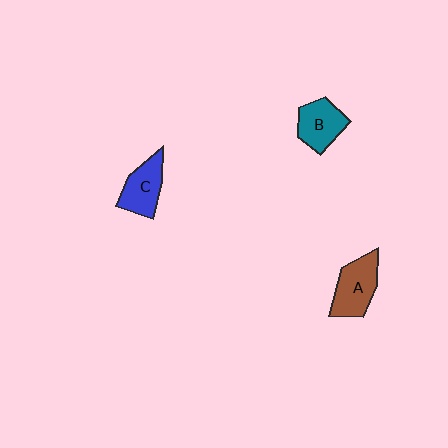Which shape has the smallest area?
Shape C (blue).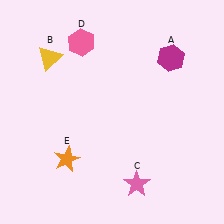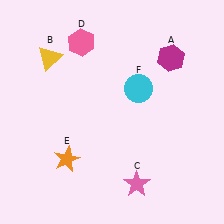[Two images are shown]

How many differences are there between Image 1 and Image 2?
There is 1 difference between the two images.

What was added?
A cyan circle (F) was added in Image 2.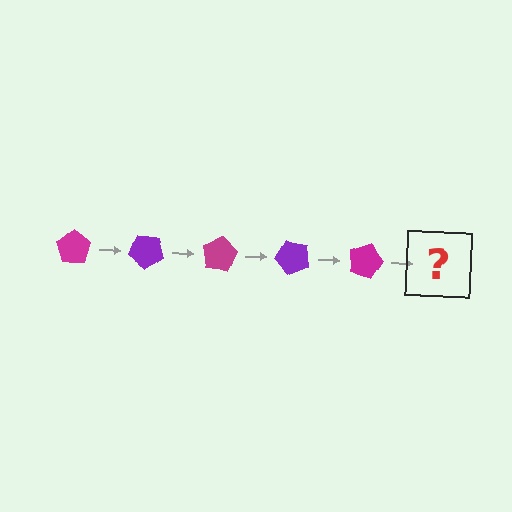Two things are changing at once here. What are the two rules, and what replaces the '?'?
The two rules are that it rotates 40 degrees each step and the color cycles through magenta and purple. The '?' should be a purple pentagon, rotated 200 degrees from the start.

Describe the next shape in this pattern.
It should be a purple pentagon, rotated 200 degrees from the start.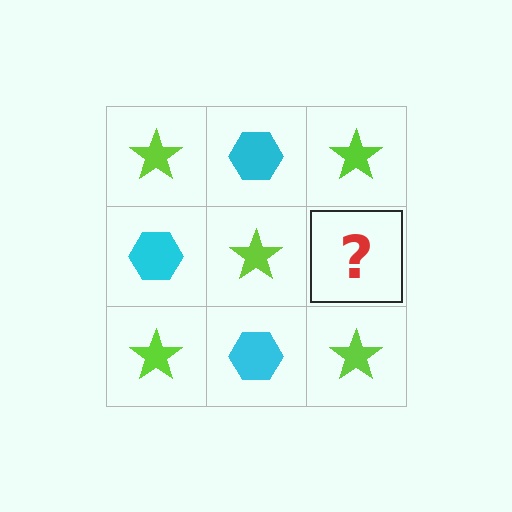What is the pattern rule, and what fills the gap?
The rule is that it alternates lime star and cyan hexagon in a checkerboard pattern. The gap should be filled with a cyan hexagon.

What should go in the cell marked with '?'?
The missing cell should contain a cyan hexagon.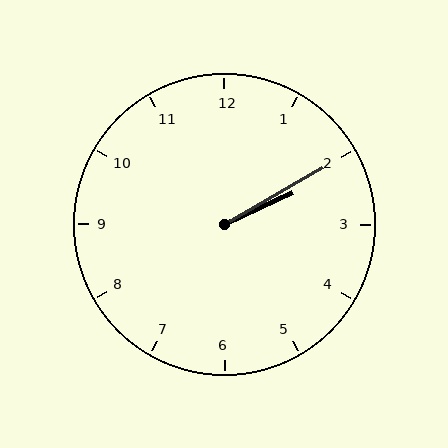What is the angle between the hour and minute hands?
Approximately 5 degrees.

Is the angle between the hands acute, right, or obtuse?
It is acute.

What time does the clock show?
2:10.